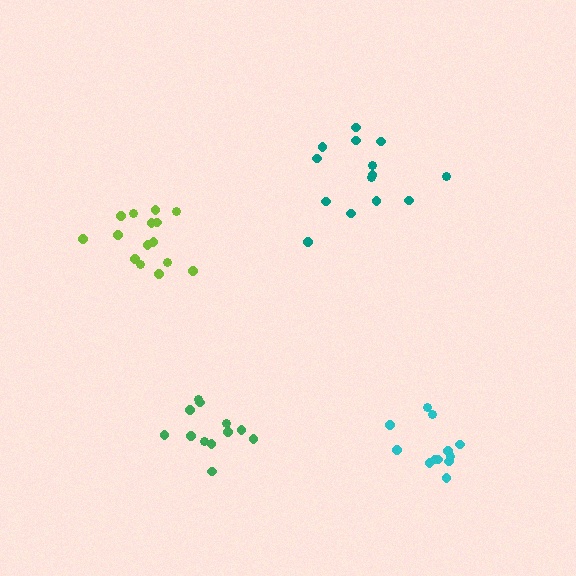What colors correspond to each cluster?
The clusters are colored: green, lime, cyan, teal.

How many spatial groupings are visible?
There are 4 spatial groupings.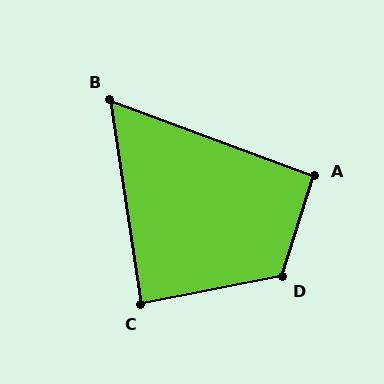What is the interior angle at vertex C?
Approximately 87 degrees (approximately right).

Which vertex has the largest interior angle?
D, at approximately 119 degrees.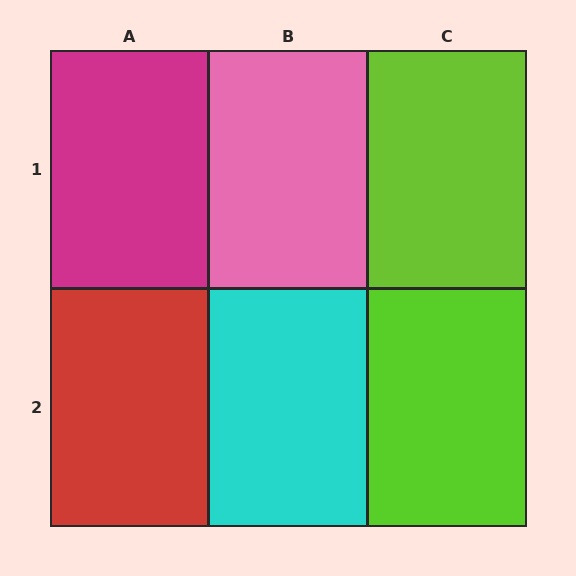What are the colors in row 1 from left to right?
Magenta, pink, lime.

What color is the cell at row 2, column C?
Lime.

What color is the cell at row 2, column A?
Red.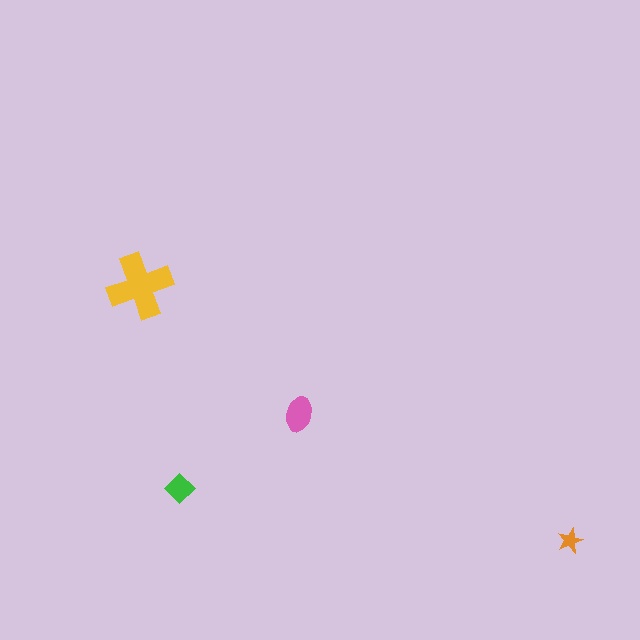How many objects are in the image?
There are 4 objects in the image.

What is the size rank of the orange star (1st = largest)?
4th.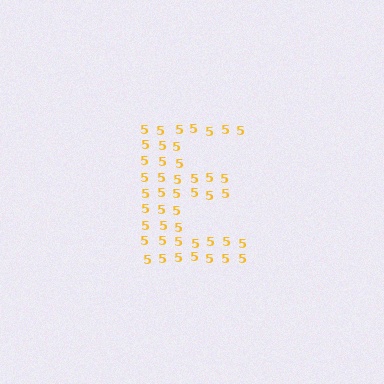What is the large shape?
The large shape is the letter E.